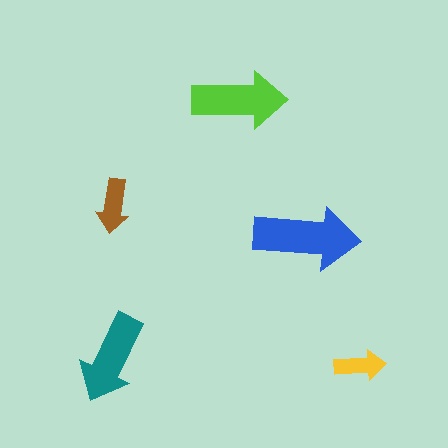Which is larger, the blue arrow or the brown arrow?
The blue one.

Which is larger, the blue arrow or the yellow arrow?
The blue one.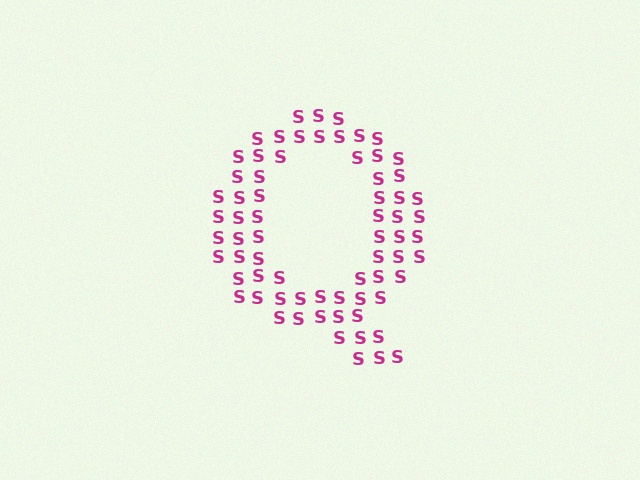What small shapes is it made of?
It is made of small letter S's.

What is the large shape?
The large shape is the letter Q.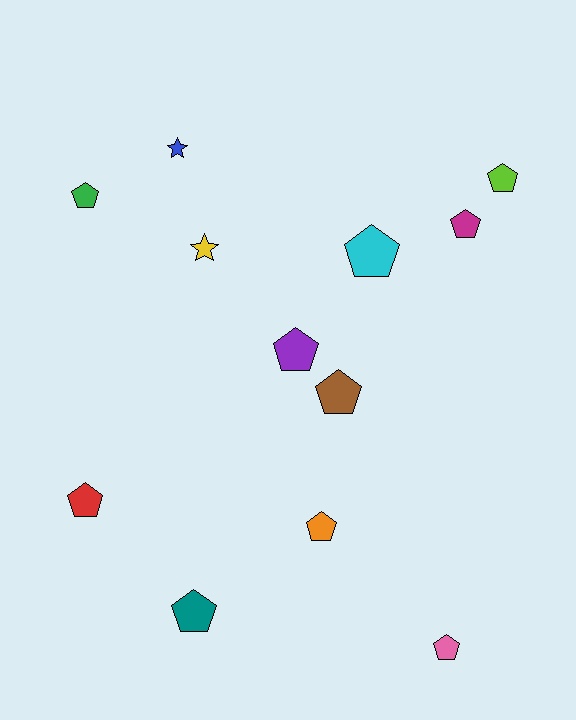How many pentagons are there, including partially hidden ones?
There are 10 pentagons.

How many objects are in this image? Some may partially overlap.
There are 12 objects.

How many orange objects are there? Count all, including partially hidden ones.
There is 1 orange object.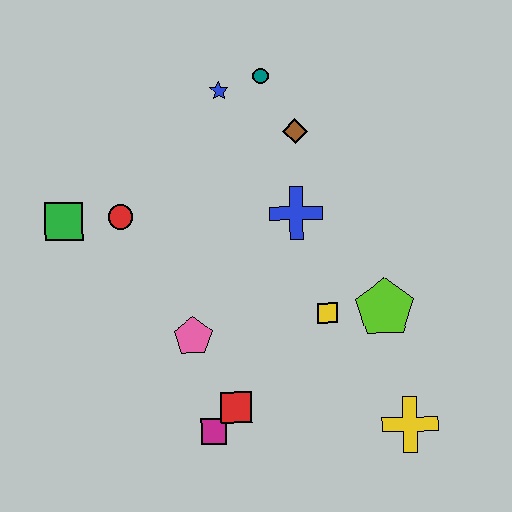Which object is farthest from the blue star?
The yellow cross is farthest from the blue star.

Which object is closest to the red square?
The magenta square is closest to the red square.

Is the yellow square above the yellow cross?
Yes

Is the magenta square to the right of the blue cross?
No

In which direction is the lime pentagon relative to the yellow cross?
The lime pentagon is above the yellow cross.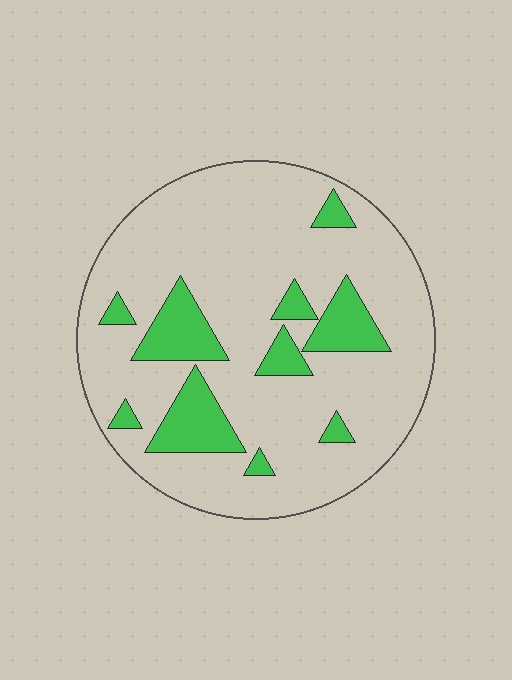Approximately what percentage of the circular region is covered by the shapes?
Approximately 20%.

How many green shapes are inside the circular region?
10.